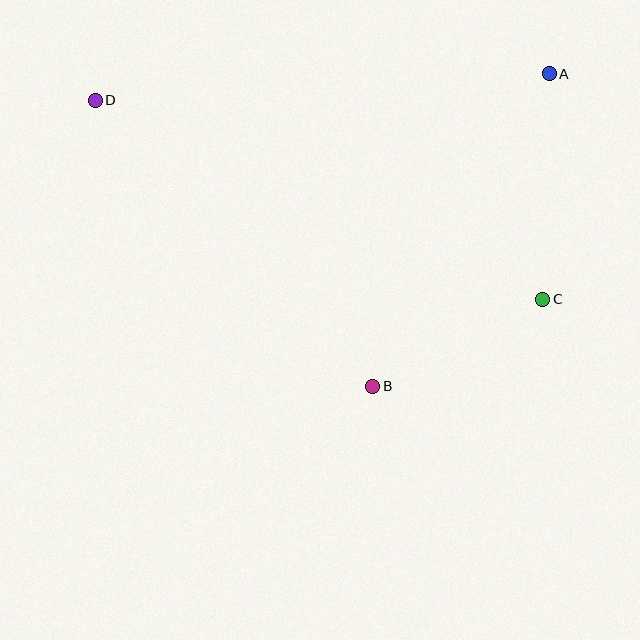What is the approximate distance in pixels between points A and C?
The distance between A and C is approximately 225 pixels.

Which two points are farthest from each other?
Points C and D are farthest from each other.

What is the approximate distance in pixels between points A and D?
The distance between A and D is approximately 455 pixels.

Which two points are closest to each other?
Points B and C are closest to each other.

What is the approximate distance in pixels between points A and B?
The distance between A and B is approximately 359 pixels.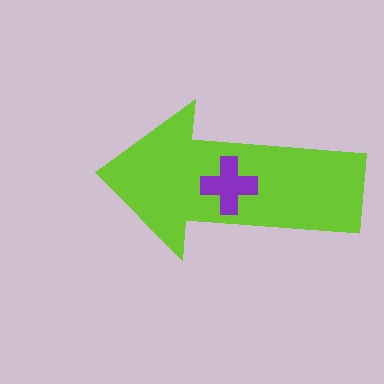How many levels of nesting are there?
2.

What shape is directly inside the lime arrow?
The purple cross.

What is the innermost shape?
The purple cross.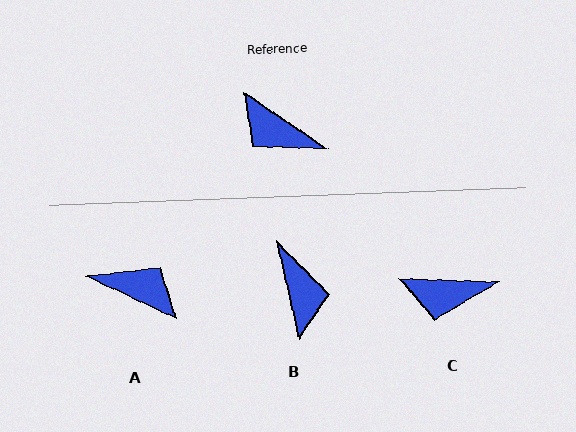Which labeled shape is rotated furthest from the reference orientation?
A, about 171 degrees away.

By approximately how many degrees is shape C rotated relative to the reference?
Approximately 32 degrees counter-clockwise.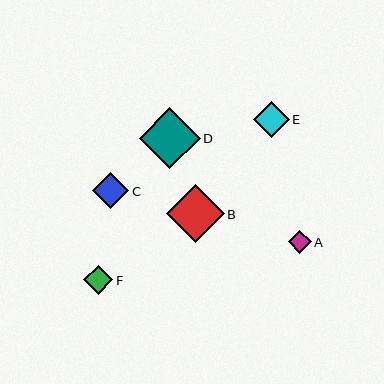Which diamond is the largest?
Diamond D is the largest with a size of approximately 60 pixels.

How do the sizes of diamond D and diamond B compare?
Diamond D and diamond B are approximately the same size.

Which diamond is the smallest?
Diamond A is the smallest with a size of approximately 23 pixels.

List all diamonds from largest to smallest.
From largest to smallest: D, B, C, E, F, A.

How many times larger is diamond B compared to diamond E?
Diamond B is approximately 1.6 times the size of diamond E.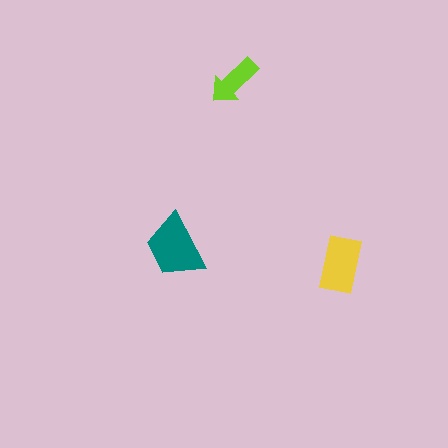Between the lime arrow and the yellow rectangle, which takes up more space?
The yellow rectangle.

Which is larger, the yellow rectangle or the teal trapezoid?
The teal trapezoid.